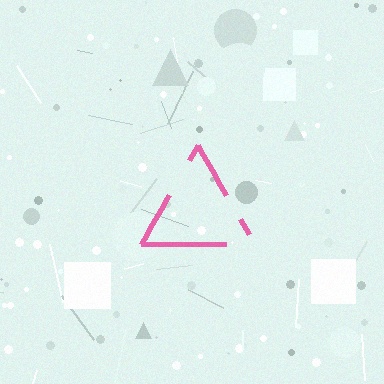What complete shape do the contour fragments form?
The contour fragments form a triangle.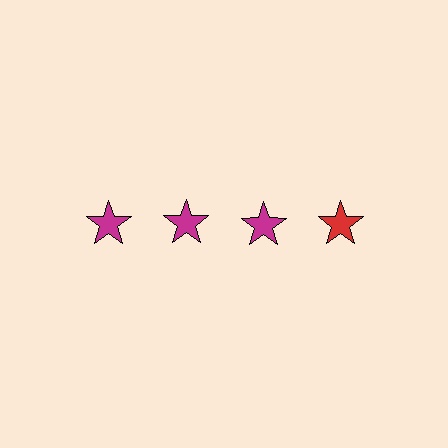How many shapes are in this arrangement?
There are 4 shapes arranged in a grid pattern.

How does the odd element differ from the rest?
It has a different color: red instead of magenta.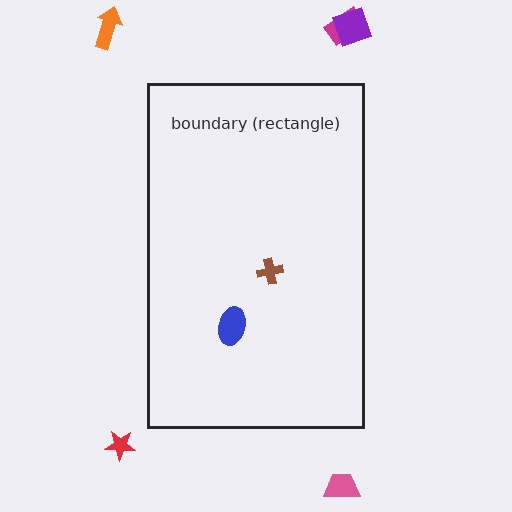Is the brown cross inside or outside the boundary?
Inside.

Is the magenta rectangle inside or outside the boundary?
Outside.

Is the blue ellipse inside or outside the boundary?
Inside.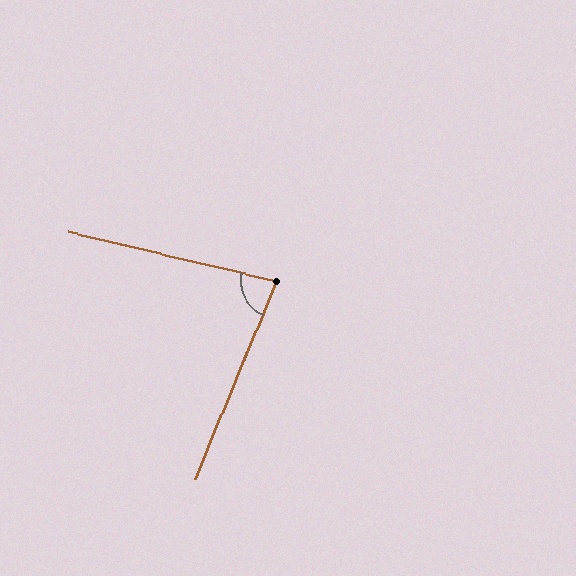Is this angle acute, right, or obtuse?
It is acute.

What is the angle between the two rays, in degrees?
Approximately 81 degrees.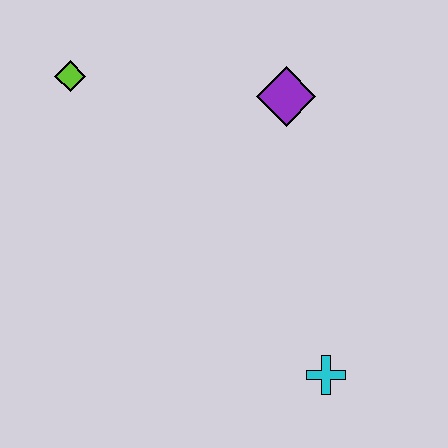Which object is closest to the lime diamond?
The purple diamond is closest to the lime diamond.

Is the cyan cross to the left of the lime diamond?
No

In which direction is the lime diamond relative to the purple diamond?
The lime diamond is to the left of the purple diamond.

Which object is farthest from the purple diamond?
The cyan cross is farthest from the purple diamond.